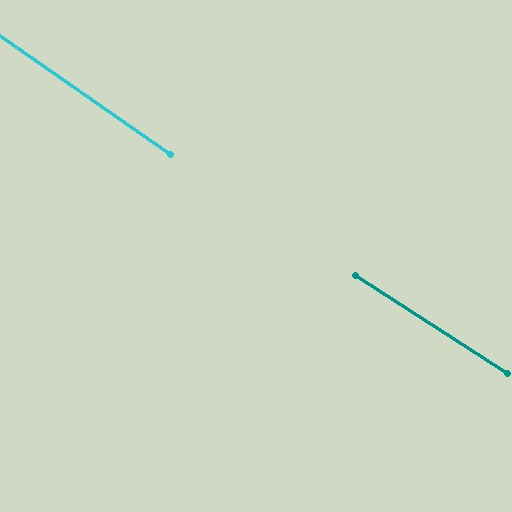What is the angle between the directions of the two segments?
Approximately 2 degrees.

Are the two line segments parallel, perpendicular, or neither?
Parallel — their directions differ by only 2.0°.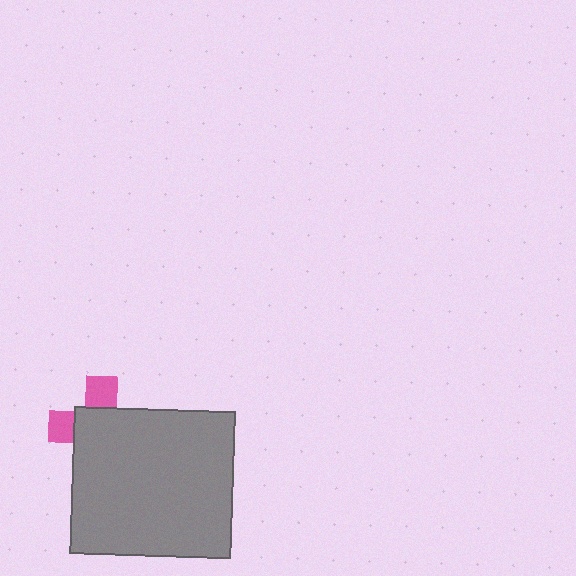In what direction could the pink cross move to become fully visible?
The pink cross could move toward the upper-left. That would shift it out from behind the gray rectangle entirely.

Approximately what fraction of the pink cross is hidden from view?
Roughly 69% of the pink cross is hidden behind the gray rectangle.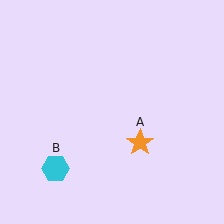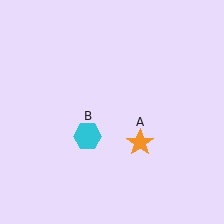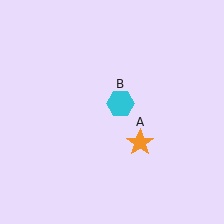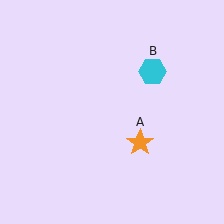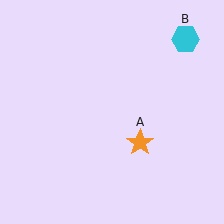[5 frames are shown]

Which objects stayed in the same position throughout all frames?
Orange star (object A) remained stationary.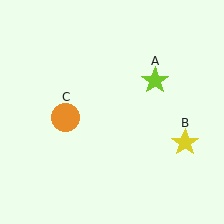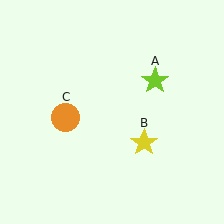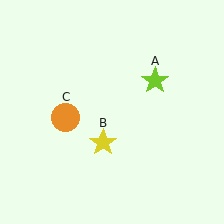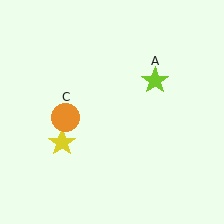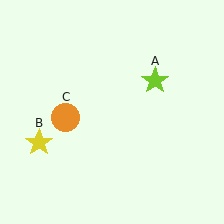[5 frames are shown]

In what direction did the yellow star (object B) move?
The yellow star (object B) moved left.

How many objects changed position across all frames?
1 object changed position: yellow star (object B).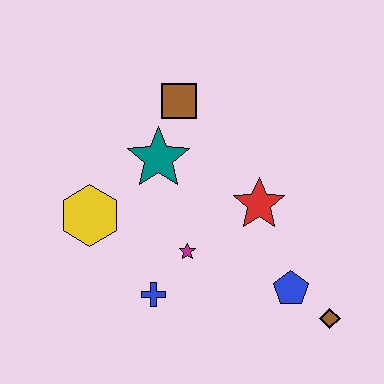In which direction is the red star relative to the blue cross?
The red star is to the right of the blue cross.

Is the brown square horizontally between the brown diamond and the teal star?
Yes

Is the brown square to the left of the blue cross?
No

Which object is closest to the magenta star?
The blue cross is closest to the magenta star.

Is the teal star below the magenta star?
No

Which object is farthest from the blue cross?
The brown square is farthest from the blue cross.